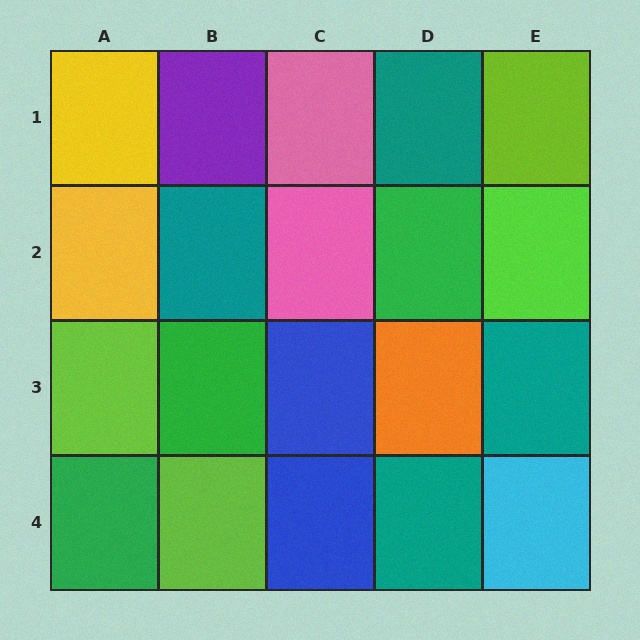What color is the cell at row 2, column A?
Yellow.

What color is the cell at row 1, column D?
Teal.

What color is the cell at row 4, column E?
Cyan.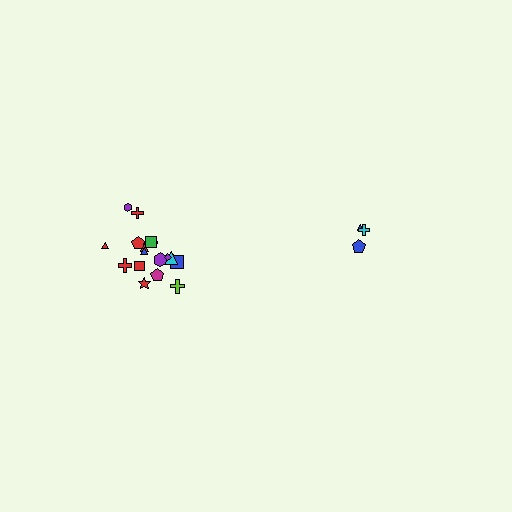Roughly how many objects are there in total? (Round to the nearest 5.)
Roughly 20 objects in total.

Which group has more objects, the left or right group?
The left group.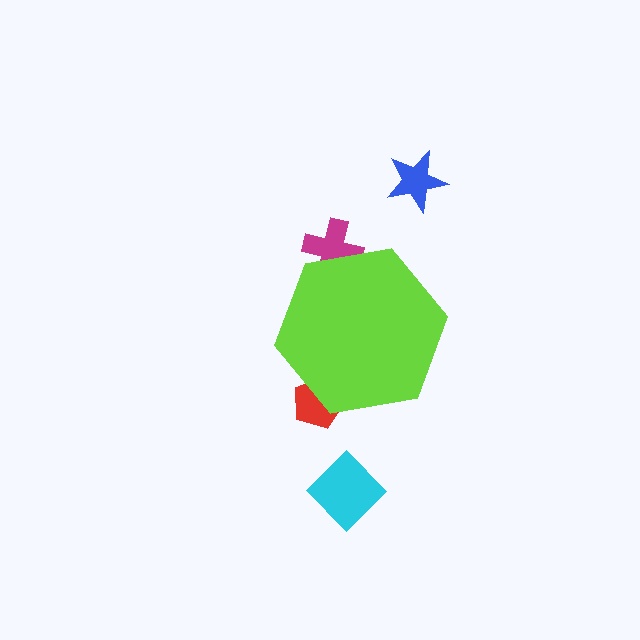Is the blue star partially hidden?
No, the blue star is fully visible.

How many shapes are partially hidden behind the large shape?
2 shapes are partially hidden.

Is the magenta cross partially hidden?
Yes, the magenta cross is partially hidden behind the lime hexagon.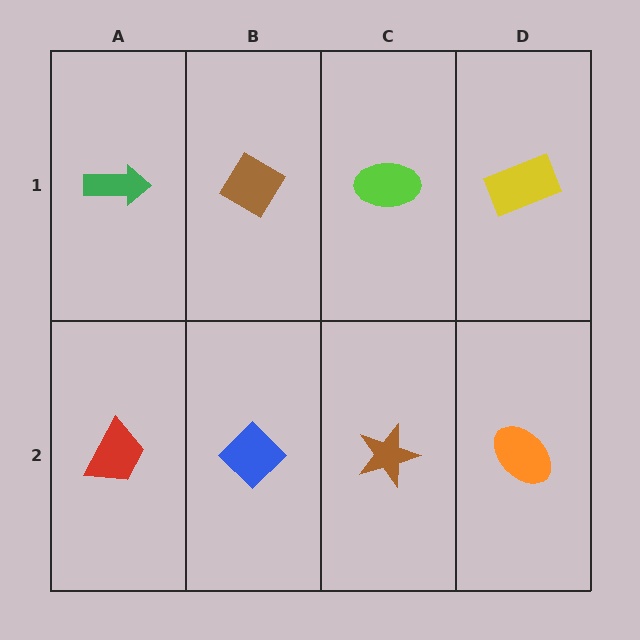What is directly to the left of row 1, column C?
A brown diamond.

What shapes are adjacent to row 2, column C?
A lime ellipse (row 1, column C), a blue diamond (row 2, column B), an orange ellipse (row 2, column D).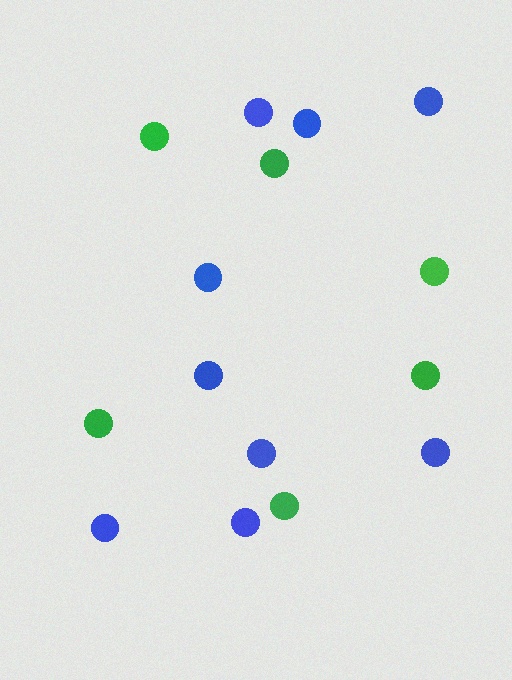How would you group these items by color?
There are 2 groups: one group of green circles (6) and one group of blue circles (9).